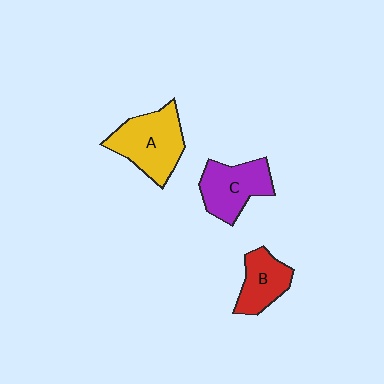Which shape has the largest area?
Shape A (yellow).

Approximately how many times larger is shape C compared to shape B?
Approximately 1.3 times.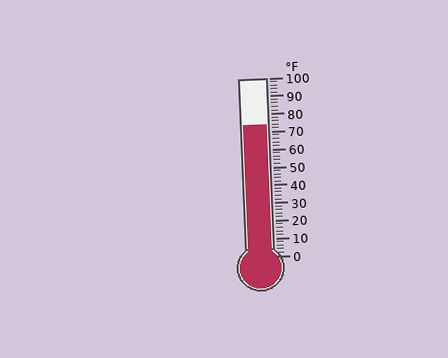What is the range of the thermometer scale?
The thermometer scale ranges from 0°F to 100°F.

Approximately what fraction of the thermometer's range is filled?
The thermometer is filled to approximately 75% of its range.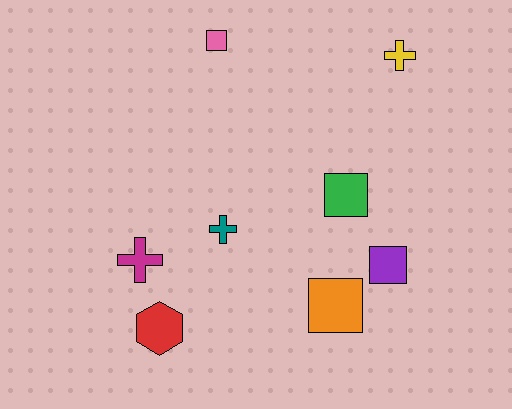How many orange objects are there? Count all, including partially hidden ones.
There is 1 orange object.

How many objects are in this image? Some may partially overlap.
There are 8 objects.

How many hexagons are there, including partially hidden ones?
There is 1 hexagon.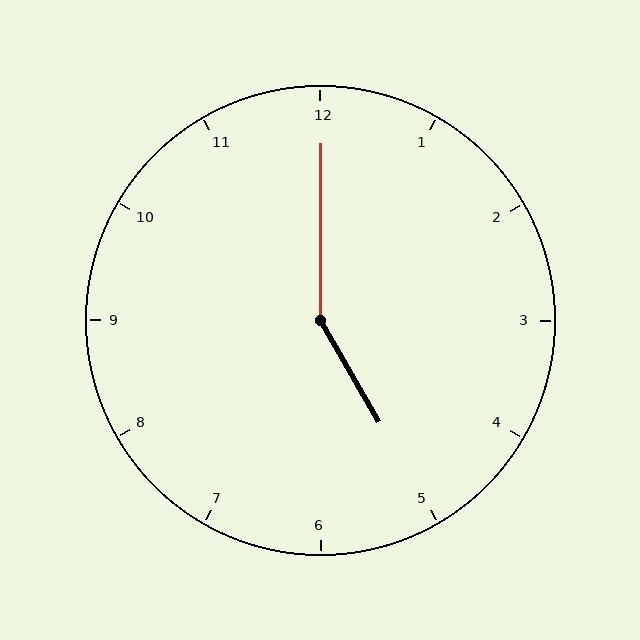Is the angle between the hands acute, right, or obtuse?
It is obtuse.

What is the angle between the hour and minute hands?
Approximately 150 degrees.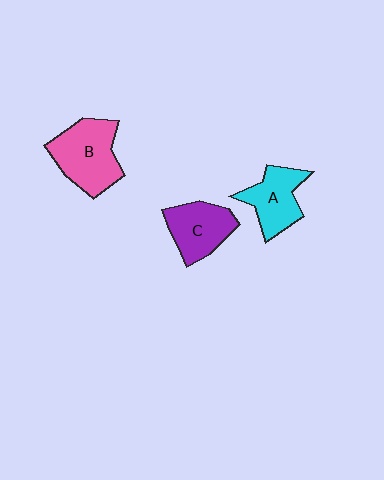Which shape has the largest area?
Shape B (pink).